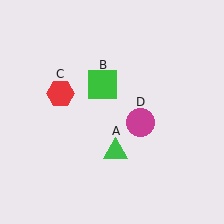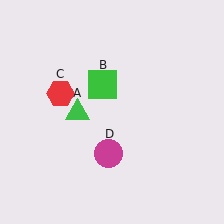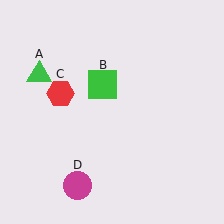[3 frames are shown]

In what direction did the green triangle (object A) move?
The green triangle (object A) moved up and to the left.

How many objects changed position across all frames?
2 objects changed position: green triangle (object A), magenta circle (object D).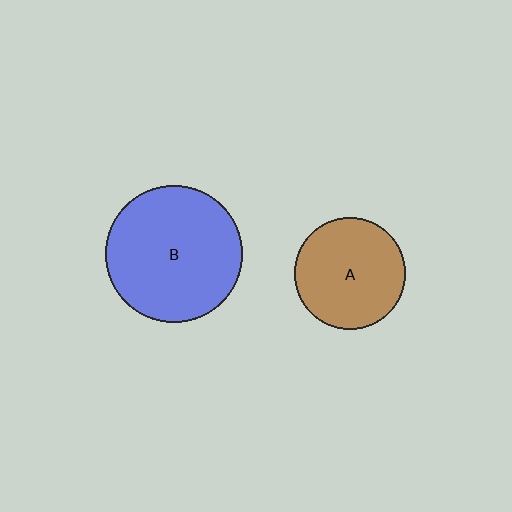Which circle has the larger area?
Circle B (blue).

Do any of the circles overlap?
No, none of the circles overlap.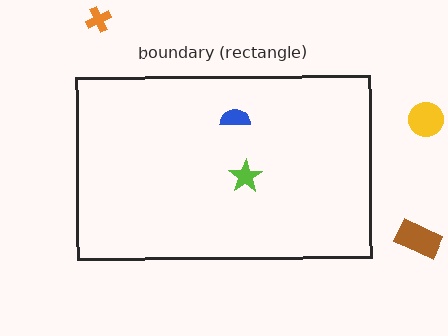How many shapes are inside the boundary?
2 inside, 3 outside.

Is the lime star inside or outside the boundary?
Inside.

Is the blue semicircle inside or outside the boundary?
Inside.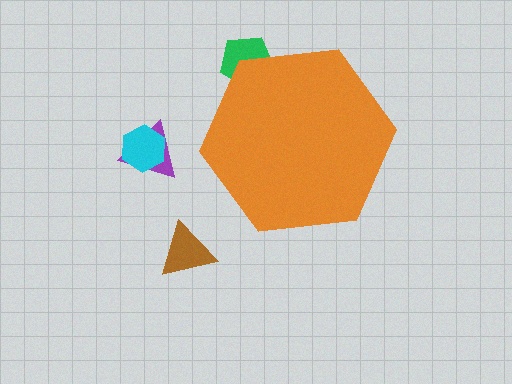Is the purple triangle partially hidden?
No, the purple triangle is fully visible.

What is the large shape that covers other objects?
An orange hexagon.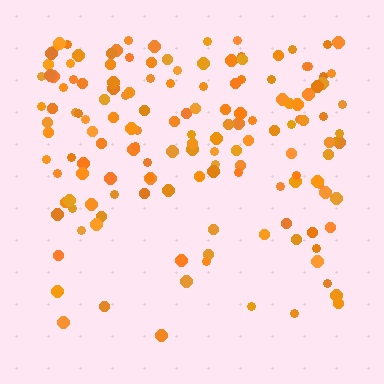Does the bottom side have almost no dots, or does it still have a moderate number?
Still a moderate number, just noticeably fewer than the top.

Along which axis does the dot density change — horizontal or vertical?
Vertical.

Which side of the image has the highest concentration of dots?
The top.